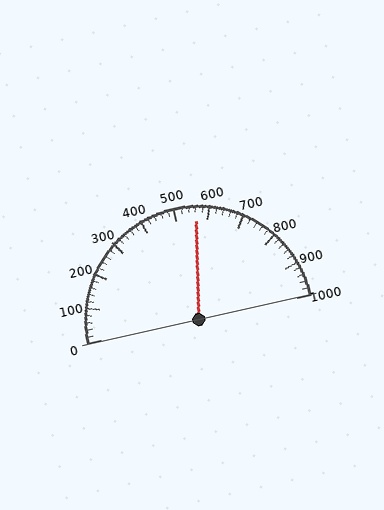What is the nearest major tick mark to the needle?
The nearest major tick mark is 600.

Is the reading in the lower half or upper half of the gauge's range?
The reading is in the upper half of the range (0 to 1000).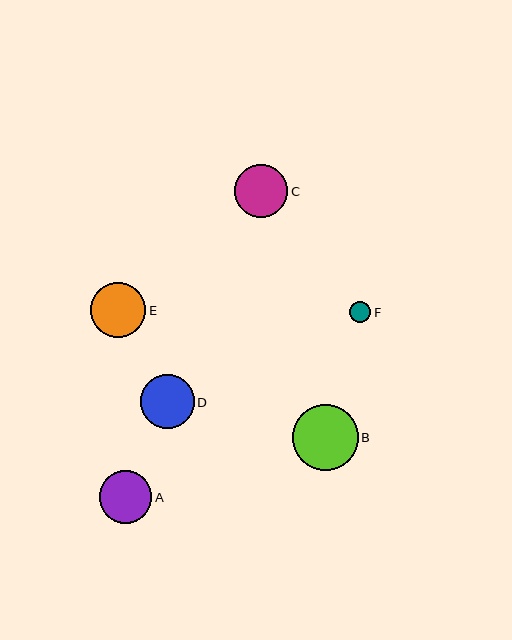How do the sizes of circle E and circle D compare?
Circle E and circle D are approximately the same size.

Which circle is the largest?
Circle B is the largest with a size of approximately 66 pixels.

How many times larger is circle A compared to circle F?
Circle A is approximately 2.5 times the size of circle F.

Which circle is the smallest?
Circle F is the smallest with a size of approximately 21 pixels.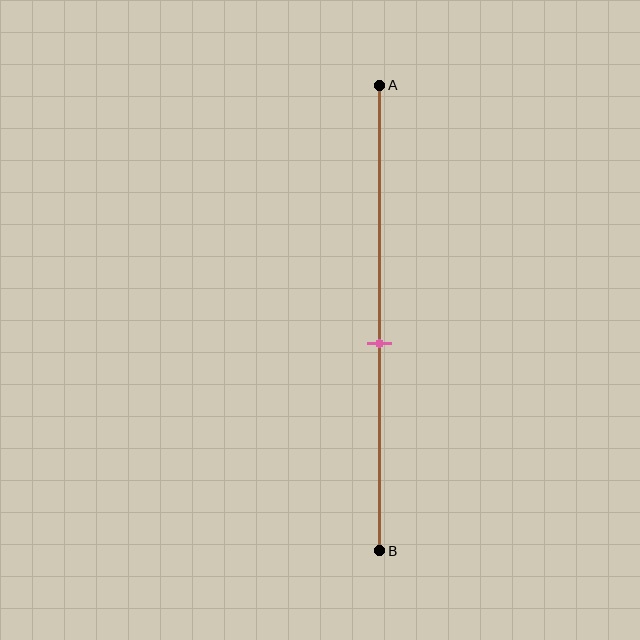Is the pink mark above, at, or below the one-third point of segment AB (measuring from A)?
The pink mark is below the one-third point of segment AB.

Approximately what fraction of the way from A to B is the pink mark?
The pink mark is approximately 55% of the way from A to B.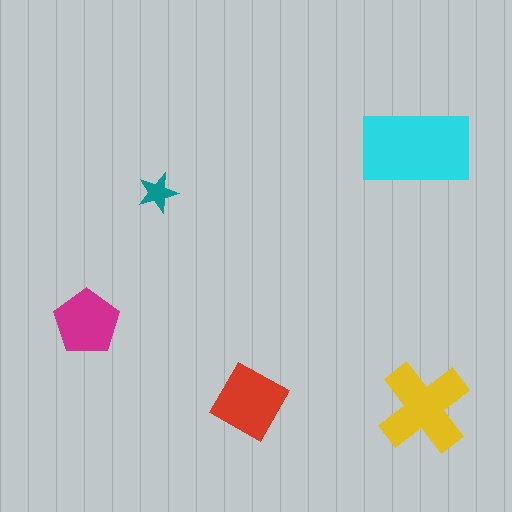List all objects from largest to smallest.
The cyan rectangle, the yellow cross, the red diamond, the magenta pentagon, the teal star.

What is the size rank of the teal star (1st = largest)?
5th.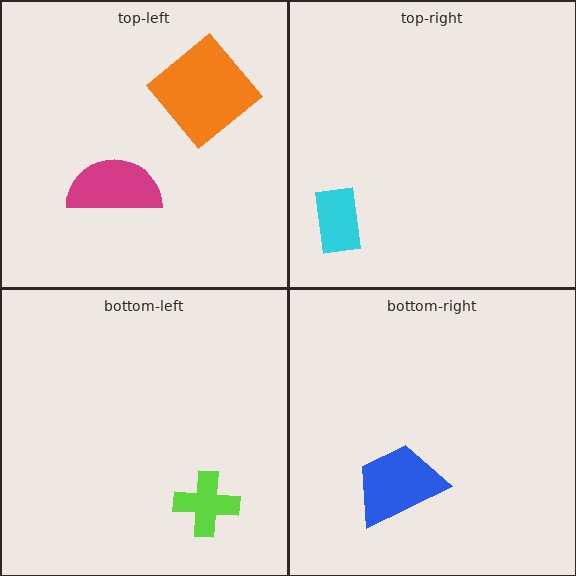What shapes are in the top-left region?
The orange diamond, the magenta semicircle.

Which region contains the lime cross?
The bottom-left region.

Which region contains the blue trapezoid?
The bottom-right region.